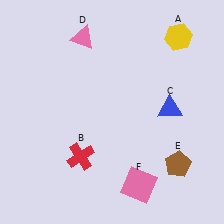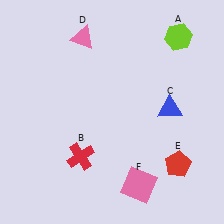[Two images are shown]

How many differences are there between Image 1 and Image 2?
There are 2 differences between the two images.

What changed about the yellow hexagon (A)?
In Image 1, A is yellow. In Image 2, it changed to lime.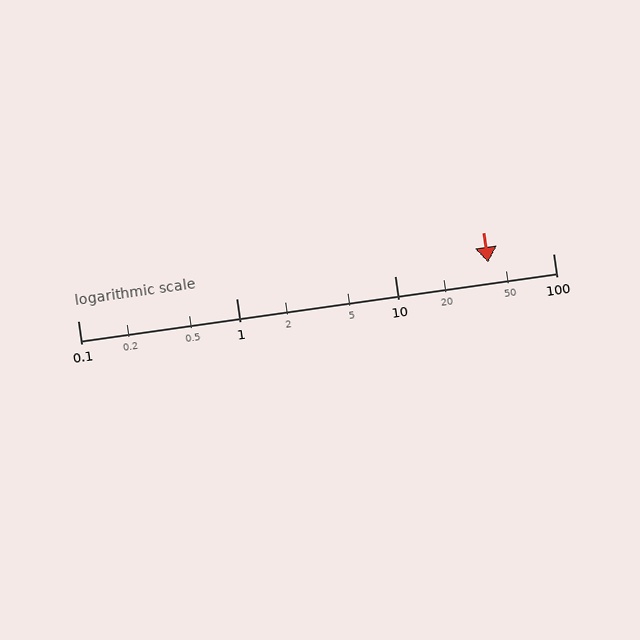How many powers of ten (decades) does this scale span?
The scale spans 3 decades, from 0.1 to 100.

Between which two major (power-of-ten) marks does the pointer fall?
The pointer is between 10 and 100.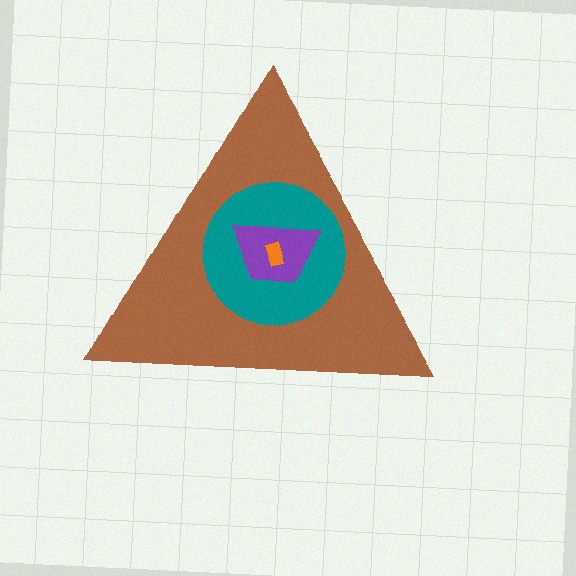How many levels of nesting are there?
4.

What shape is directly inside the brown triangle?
The teal circle.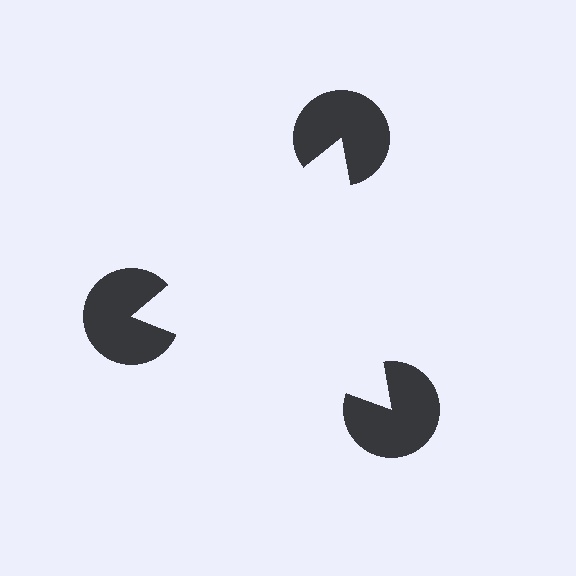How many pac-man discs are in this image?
There are 3 — one at each vertex of the illusory triangle.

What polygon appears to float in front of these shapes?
An illusory triangle — its edges are inferred from the aligned wedge cuts in the pac-man discs, not physically drawn.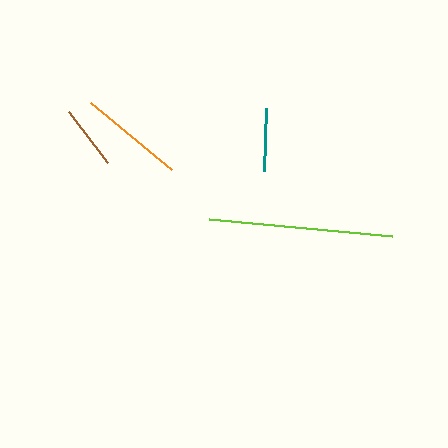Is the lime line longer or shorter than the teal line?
The lime line is longer than the teal line.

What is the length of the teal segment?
The teal segment is approximately 64 pixels long.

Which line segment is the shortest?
The teal line is the shortest at approximately 64 pixels.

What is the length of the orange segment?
The orange segment is approximately 105 pixels long.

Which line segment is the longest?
The lime line is the longest at approximately 184 pixels.